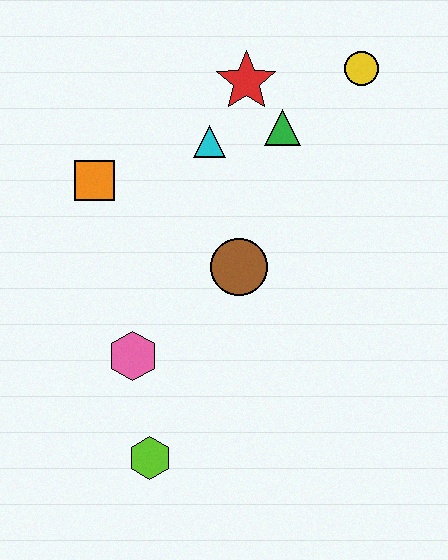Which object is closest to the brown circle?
The cyan triangle is closest to the brown circle.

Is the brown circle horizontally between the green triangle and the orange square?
Yes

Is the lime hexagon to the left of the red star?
Yes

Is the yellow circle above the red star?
Yes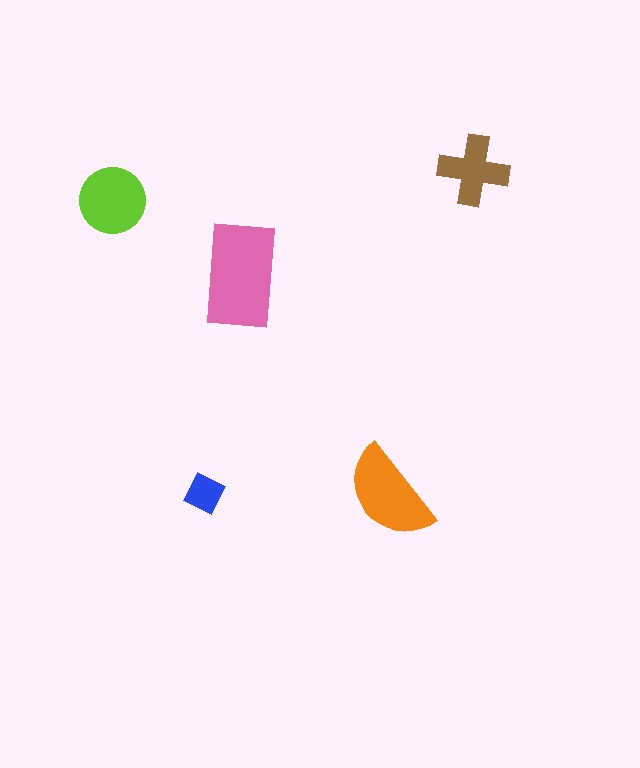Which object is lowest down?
The orange semicircle is bottommost.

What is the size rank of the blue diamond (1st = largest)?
5th.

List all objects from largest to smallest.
The pink rectangle, the orange semicircle, the lime circle, the brown cross, the blue diamond.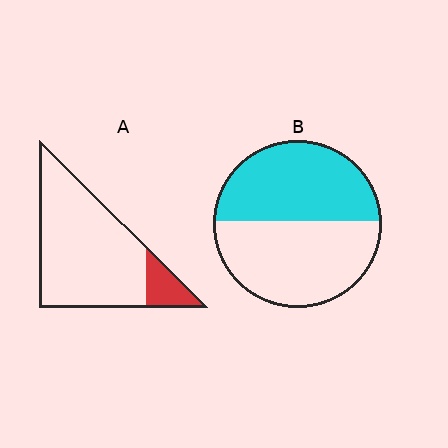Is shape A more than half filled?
No.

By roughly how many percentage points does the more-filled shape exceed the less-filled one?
By roughly 35 percentage points (B over A).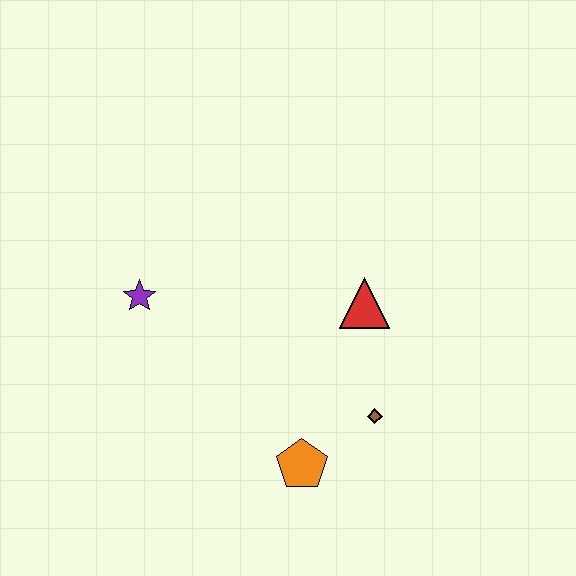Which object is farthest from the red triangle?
The purple star is farthest from the red triangle.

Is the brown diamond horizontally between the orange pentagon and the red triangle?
No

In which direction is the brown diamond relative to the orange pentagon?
The brown diamond is to the right of the orange pentagon.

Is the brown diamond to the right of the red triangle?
Yes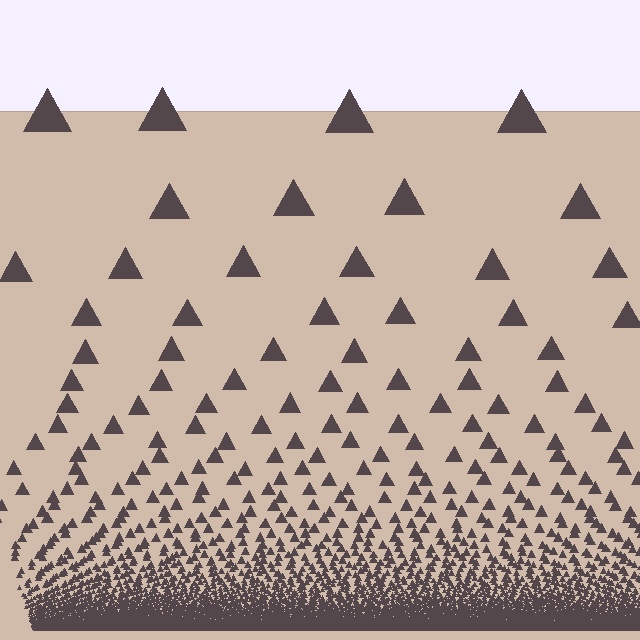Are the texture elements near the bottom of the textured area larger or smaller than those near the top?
Smaller. The gradient is inverted — elements near the bottom are smaller and denser.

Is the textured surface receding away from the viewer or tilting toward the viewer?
The surface appears to tilt toward the viewer. Texture elements get larger and sparser toward the top.